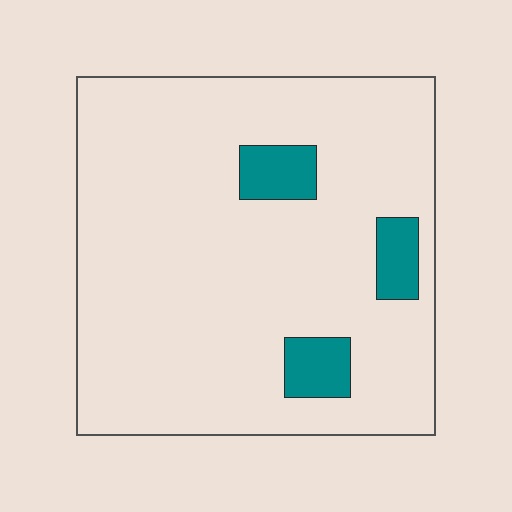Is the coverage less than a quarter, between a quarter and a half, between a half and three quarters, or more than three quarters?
Less than a quarter.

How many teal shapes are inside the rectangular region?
3.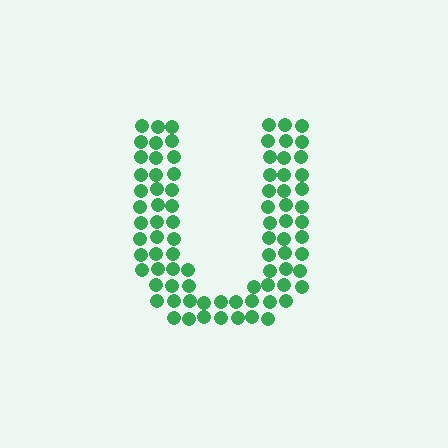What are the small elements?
The small elements are circles.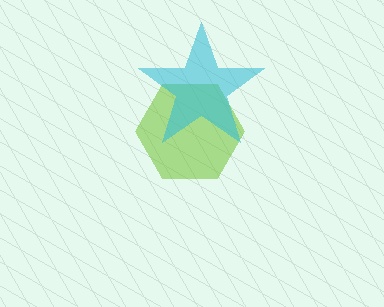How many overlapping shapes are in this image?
There are 2 overlapping shapes in the image.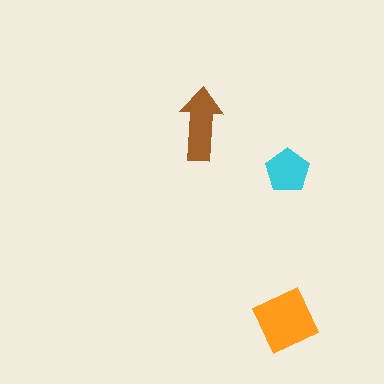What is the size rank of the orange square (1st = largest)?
1st.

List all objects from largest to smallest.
The orange square, the brown arrow, the cyan pentagon.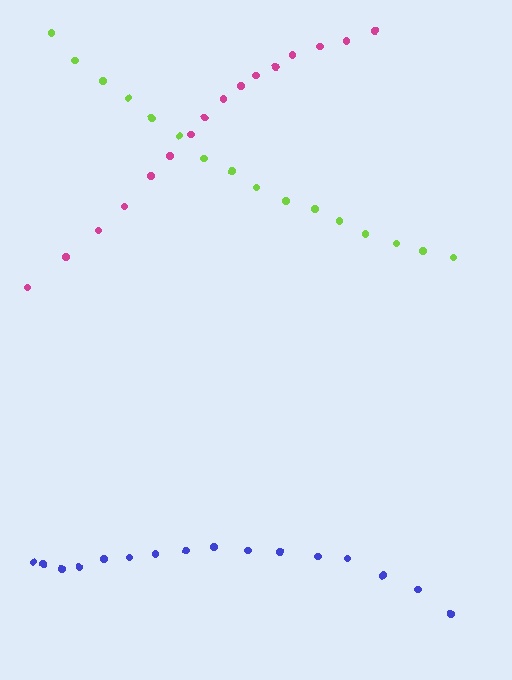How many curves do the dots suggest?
There are 3 distinct paths.